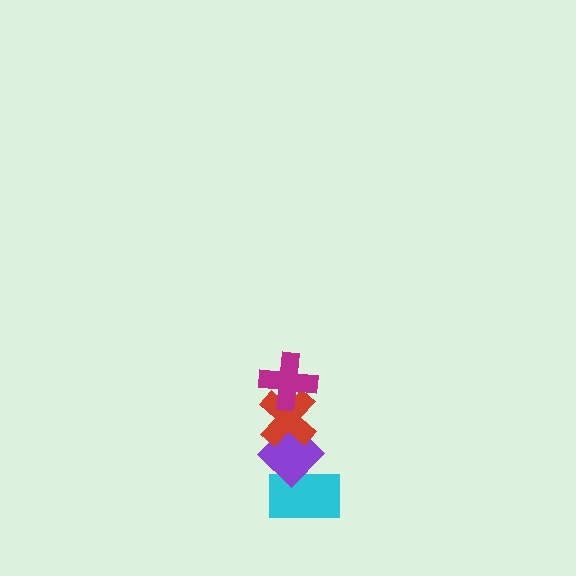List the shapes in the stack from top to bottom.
From top to bottom: the magenta cross, the red cross, the purple diamond, the cyan rectangle.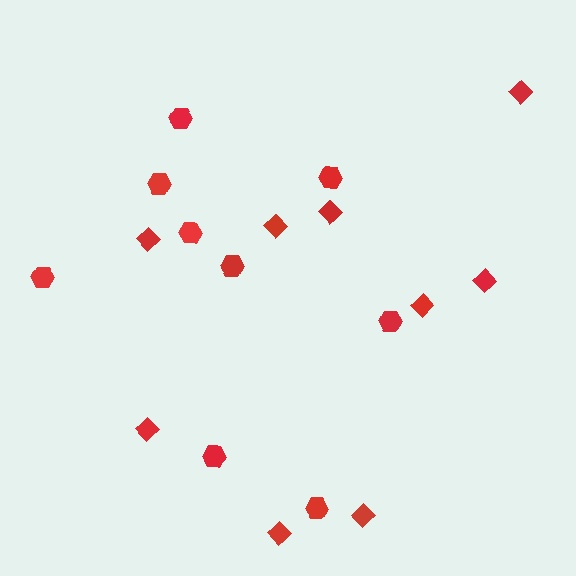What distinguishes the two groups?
There are 2 groups: one group of hexagons (9) and one group of diamonds (9).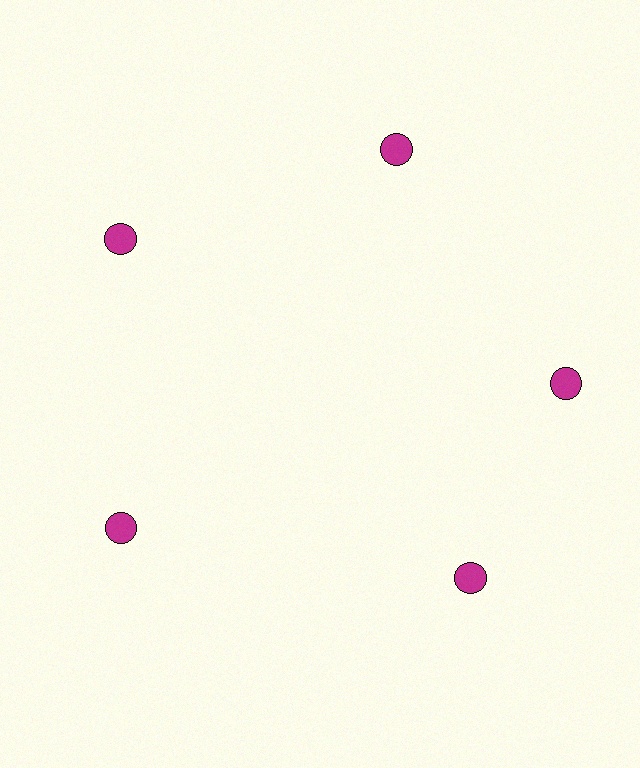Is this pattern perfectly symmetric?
No. The 5 magenta circles are arranged in a ring, but one element near the 5 o'clock position is rotated out of alignment along the ring, breaking the 5-fold rotational symmetry.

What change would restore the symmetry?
The symmetry would be restored by rotating it back into even spacing with its neighbors so that all 5 circles sit at equal angles and equal distance from the center.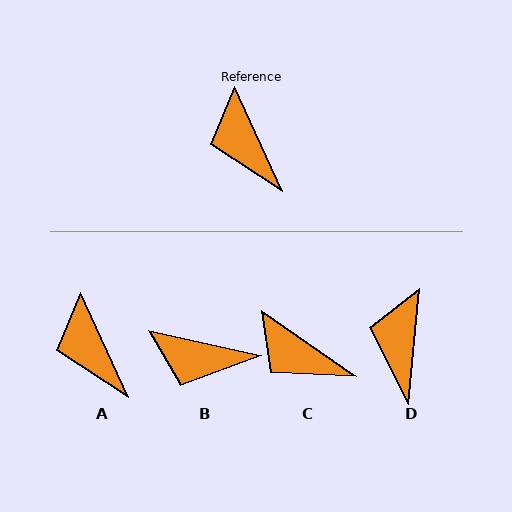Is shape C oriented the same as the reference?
No, it is off by about 30 degrees.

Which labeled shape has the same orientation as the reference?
A.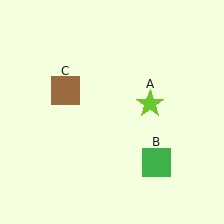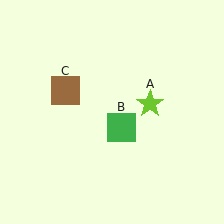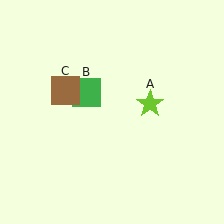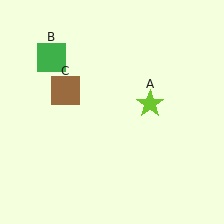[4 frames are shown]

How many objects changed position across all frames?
1 object changed position: green square (object B).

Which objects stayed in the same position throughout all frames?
Lime star (object A) and brown square (object C) remained stationary.